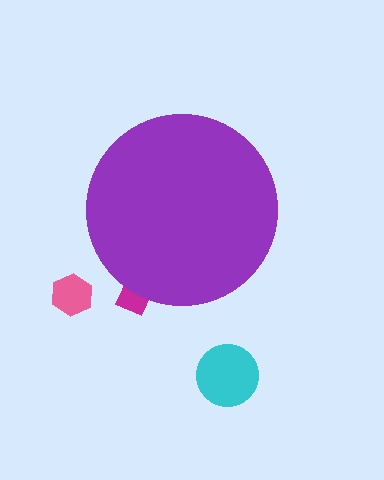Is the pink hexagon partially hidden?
No, the pink hexagon is fully visible.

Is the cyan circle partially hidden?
No, the cyan circle is fully visible.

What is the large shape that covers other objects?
A purple circle.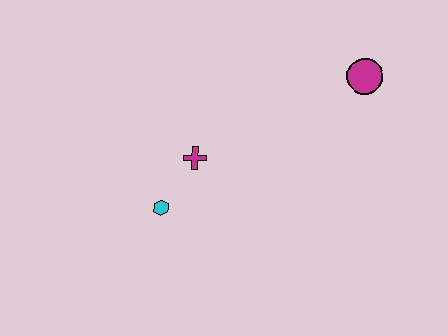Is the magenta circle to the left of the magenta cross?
No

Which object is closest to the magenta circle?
The magenta cross is closest to the magenta circle.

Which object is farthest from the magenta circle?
The cyan hexagon is farthest from the magenta circle.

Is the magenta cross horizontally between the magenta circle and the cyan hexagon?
Yes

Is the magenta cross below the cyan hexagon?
No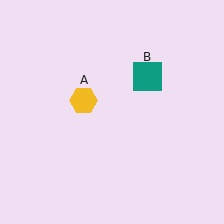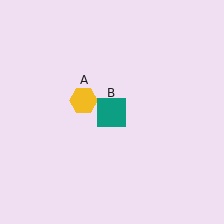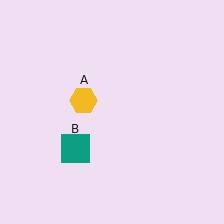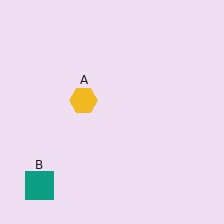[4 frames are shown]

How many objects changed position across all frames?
1 object changed position: teal square (object B).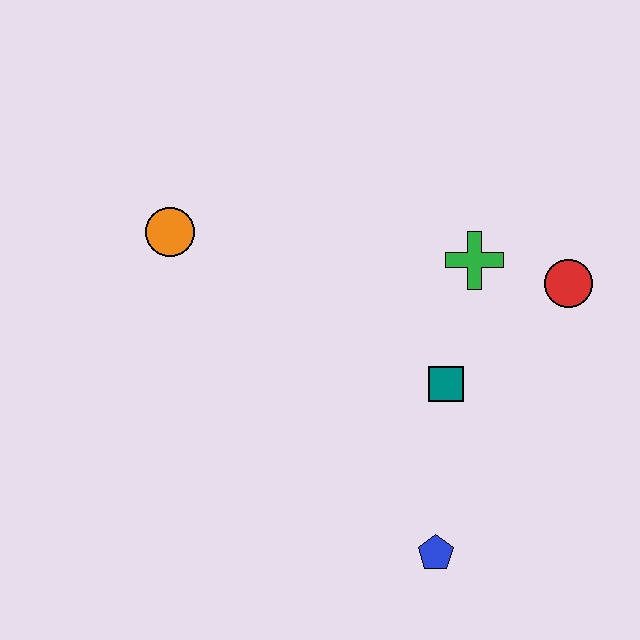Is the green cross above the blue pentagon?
Yes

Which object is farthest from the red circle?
The orange circle is farthest from the red circle.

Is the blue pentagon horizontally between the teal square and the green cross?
No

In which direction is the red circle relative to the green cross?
The red circle is to the right of the green cross.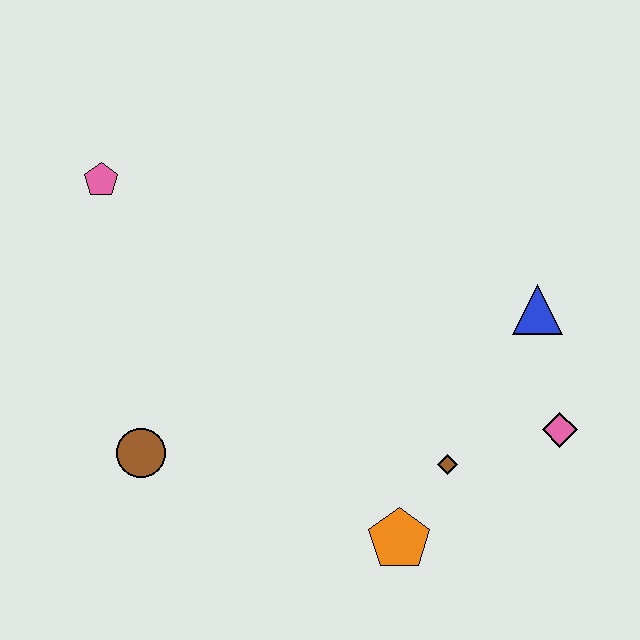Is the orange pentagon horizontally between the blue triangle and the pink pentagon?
Yes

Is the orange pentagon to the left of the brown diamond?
Yes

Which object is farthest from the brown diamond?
The pink pentagon is farthest from the brown diamond.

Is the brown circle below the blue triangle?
Yes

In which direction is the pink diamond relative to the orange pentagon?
The pink diamond is to the right of the orange pentagon.